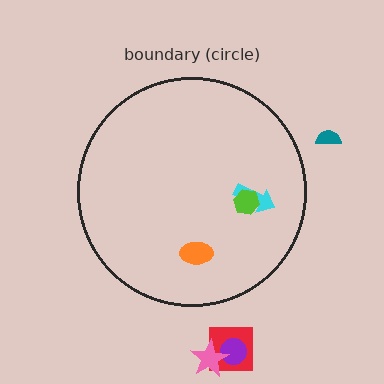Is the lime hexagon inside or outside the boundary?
Inside.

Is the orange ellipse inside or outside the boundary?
Inside.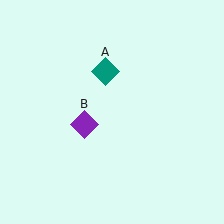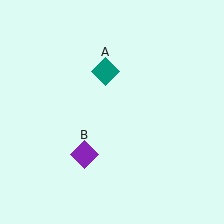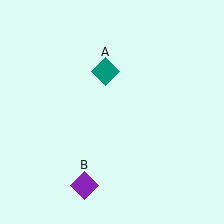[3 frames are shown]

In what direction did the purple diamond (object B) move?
The purple diamond (object B) moved down.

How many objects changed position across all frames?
1 object changed position: purple diamond (object B).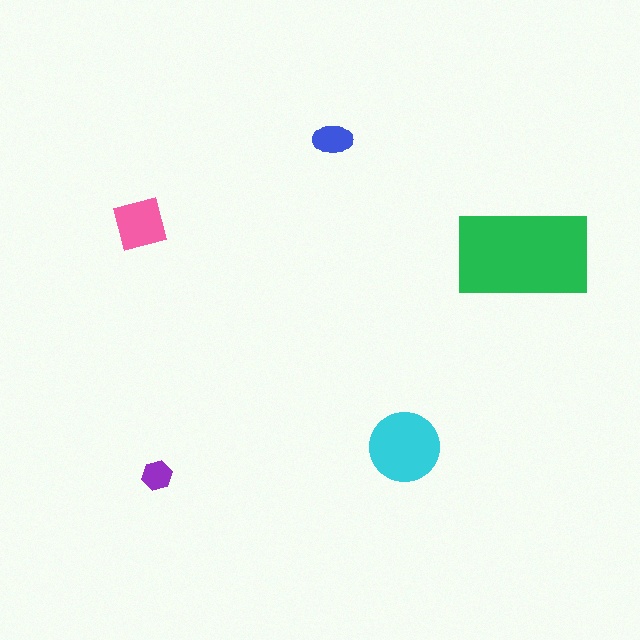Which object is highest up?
The blue ellipse is topmost.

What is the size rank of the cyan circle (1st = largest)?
2nd.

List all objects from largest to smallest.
The green rectangle, the cyan circle, the pink square, the blue ellipse, the purple hexagon.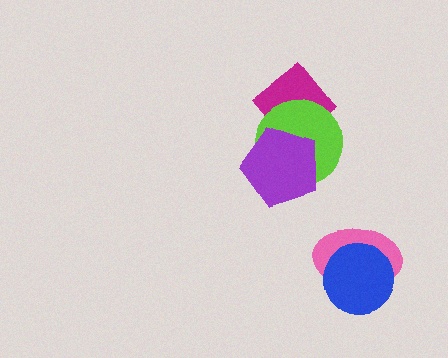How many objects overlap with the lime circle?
2 objects overlap with the lime circle.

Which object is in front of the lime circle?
The purple pentagon is in front of the lime circle.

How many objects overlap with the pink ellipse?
1 object overlaps with the pink ellipse.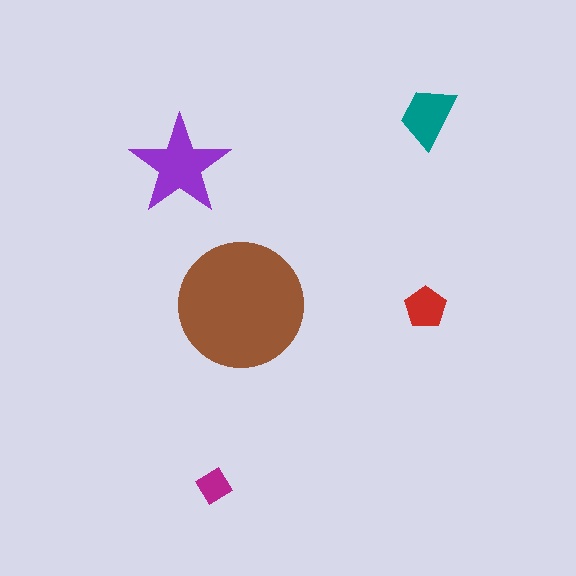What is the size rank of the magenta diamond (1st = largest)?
5th.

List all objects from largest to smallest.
The brown circle, the purple star, the teal trapezoid, the red pentagon, the magenta diamond.